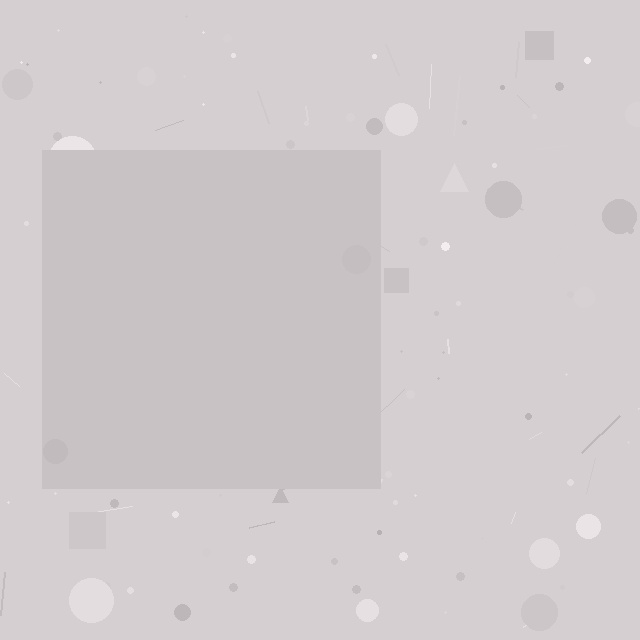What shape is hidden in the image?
A square is hidden in the image.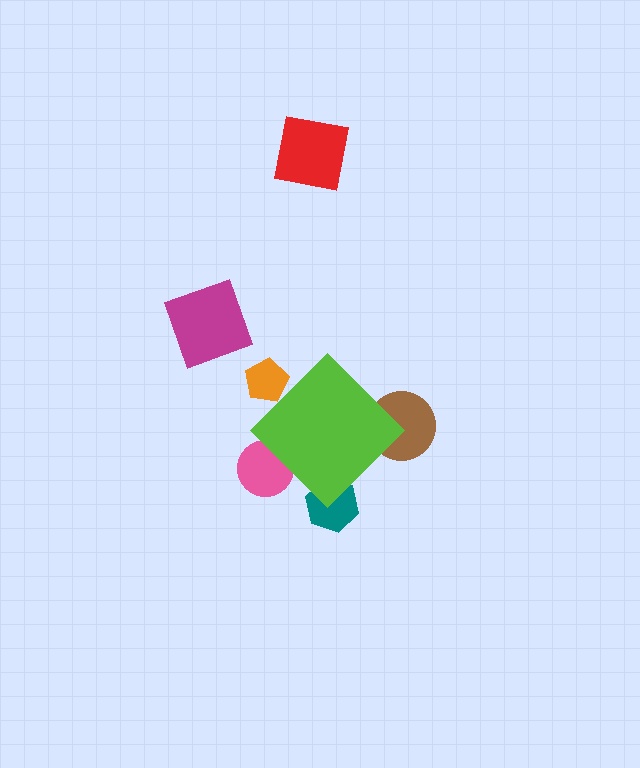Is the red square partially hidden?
No, the red square is fully visible.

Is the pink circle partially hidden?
Yes, the pink circle is partially hidden behind the lime diamond.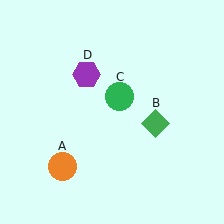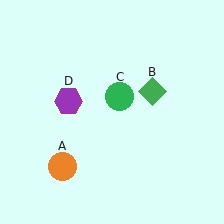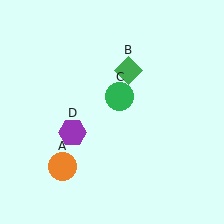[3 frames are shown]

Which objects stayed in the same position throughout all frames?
Orange circle (object A) and green circle (object C) remained stationary.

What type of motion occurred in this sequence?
The green diamond (object B), purple hexagon (object D) rotated counterclockwise around the center of the scene.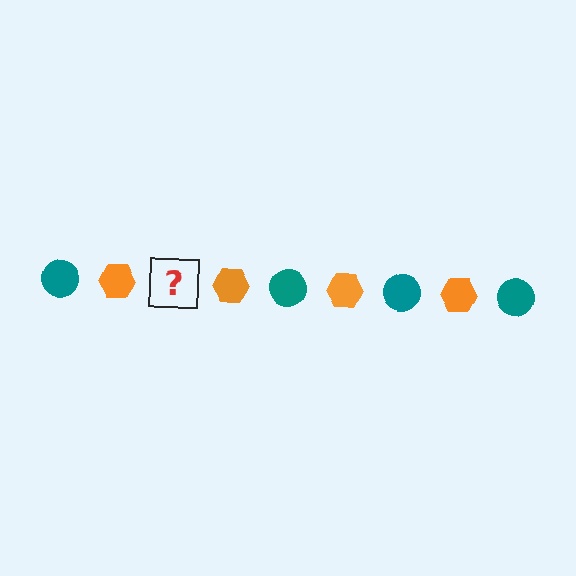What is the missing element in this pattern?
The missing element is a teal circle.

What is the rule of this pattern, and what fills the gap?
The rule is that the pattern alternates between teal circle and orange hexagon. The gap should be filled with a teal circle.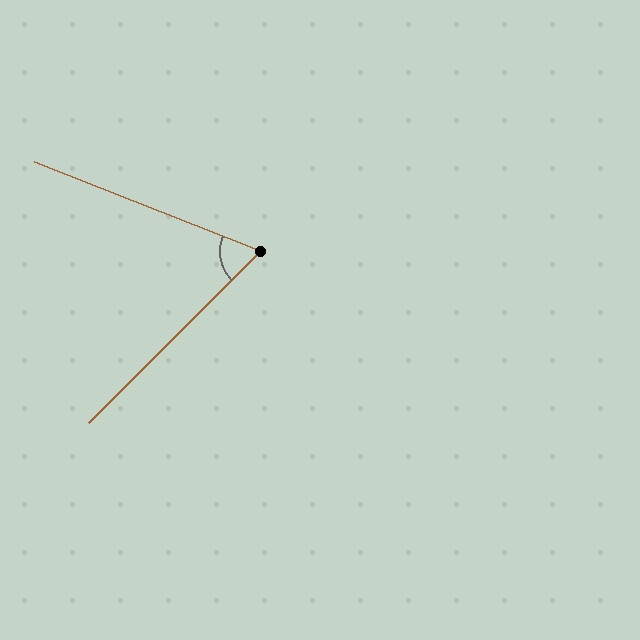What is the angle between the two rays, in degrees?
Approximately 66 degrees.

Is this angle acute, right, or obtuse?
It is acute.